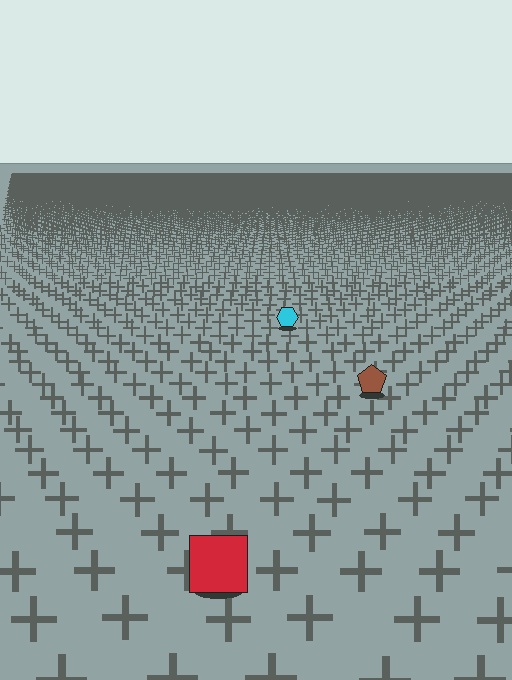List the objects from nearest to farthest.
From nearest to farthest: the red square, the brown pentagon, the cyan hexagon.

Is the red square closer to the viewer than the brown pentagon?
Yes. The red square is closer — you can tell from the texture gradient: the ground texture is coarser near it.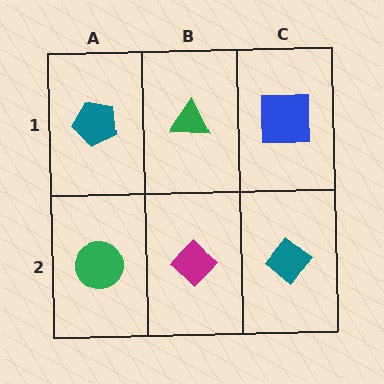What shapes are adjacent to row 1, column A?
A green circle (row 2, column A), a green triangle (row 1, column B).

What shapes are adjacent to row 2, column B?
A green triangle (row 1, column B), a green circle (row 2, column A), a teal diamond (row 2, column C).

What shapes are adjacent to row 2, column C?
A blue square (row 1, column C), a magenta diamond (row 2, column B).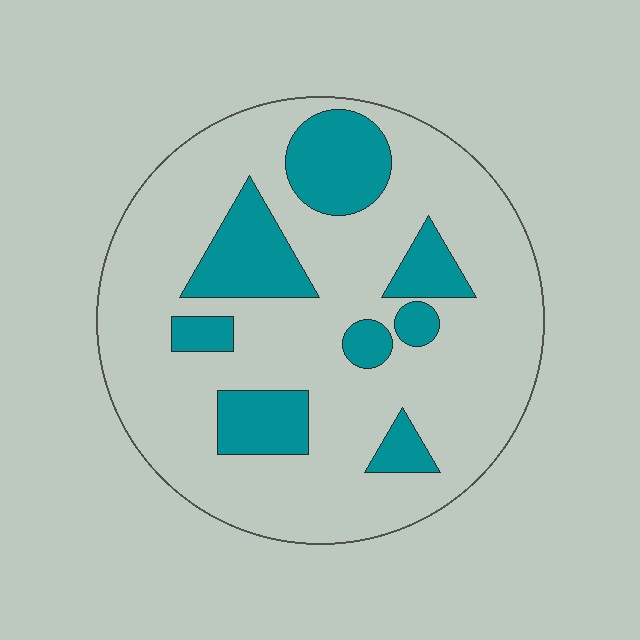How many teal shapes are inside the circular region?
8.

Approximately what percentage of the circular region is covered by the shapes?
Approximately 25%.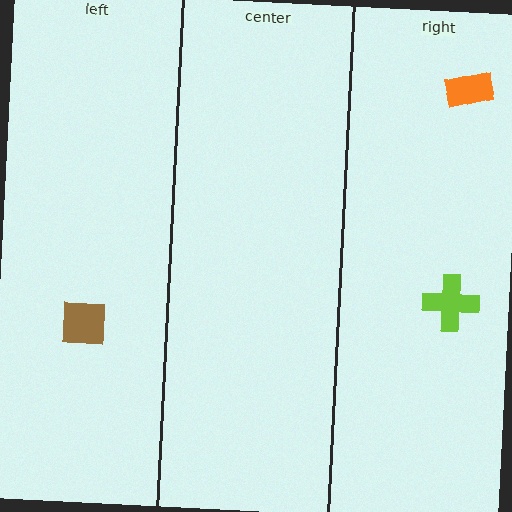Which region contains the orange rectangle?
The right region.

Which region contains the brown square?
The left region.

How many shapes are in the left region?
1.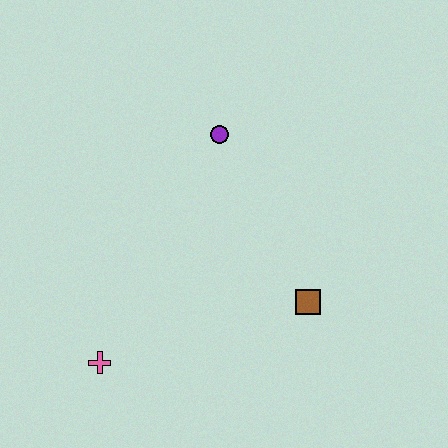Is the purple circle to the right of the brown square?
No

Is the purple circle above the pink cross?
Yes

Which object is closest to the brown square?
The purple circle is closest to the brown square.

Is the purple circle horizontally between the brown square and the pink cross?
Yes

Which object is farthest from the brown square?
The pink cross is farthest from the brown square.